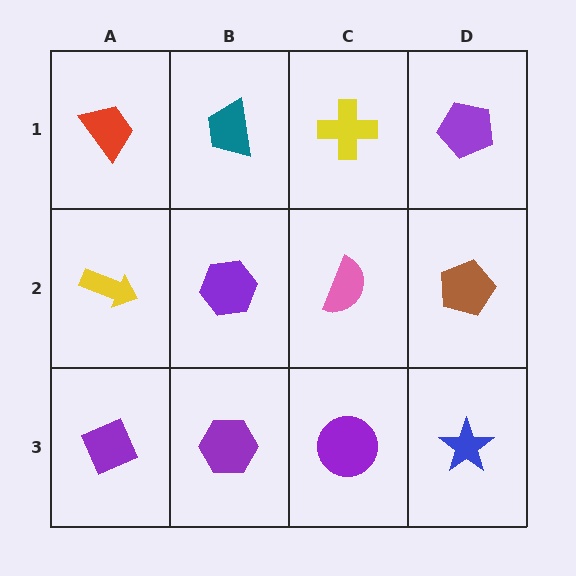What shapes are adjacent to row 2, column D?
A purple pentagon (row 1, column D), a blue star (row 3, column D), a pink semicircle (row 2, column C).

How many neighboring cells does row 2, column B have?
4.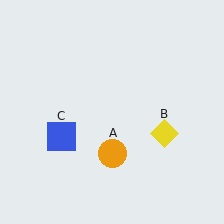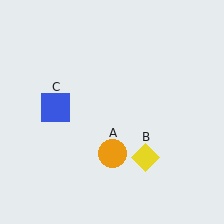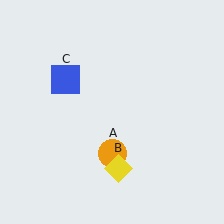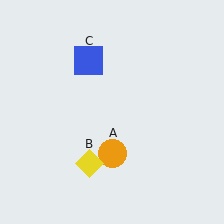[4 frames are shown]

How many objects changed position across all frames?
2 objects changed position: yellow diamond (object B), blue square (object C).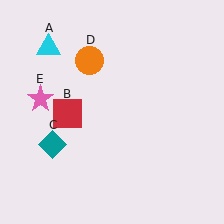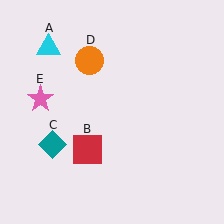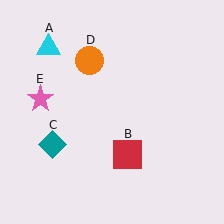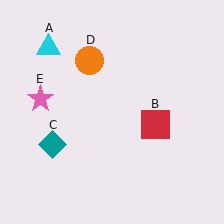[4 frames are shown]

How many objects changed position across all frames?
1 object changed position: red square (object B).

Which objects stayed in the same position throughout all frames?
Cyan triangle (object A) and teal diamond (object C) and orange circle (object D) and pink star (object E) remained stationary.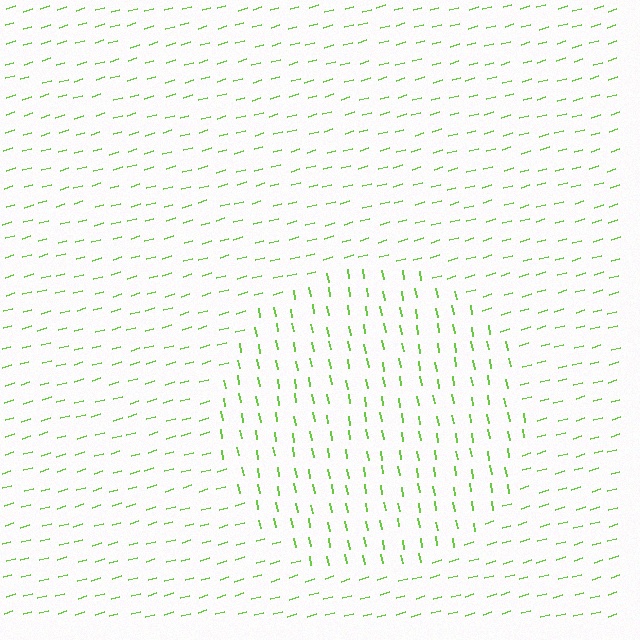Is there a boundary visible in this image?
Yes, there is a texture boundary formed by a change in line orientation.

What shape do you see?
I see a circle.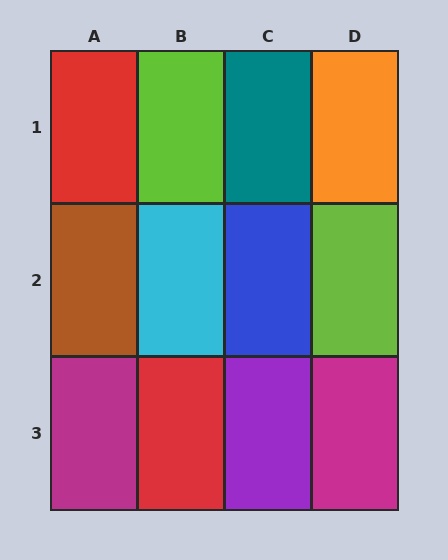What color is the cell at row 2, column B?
Cyan.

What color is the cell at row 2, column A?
Brown.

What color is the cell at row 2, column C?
Blue.